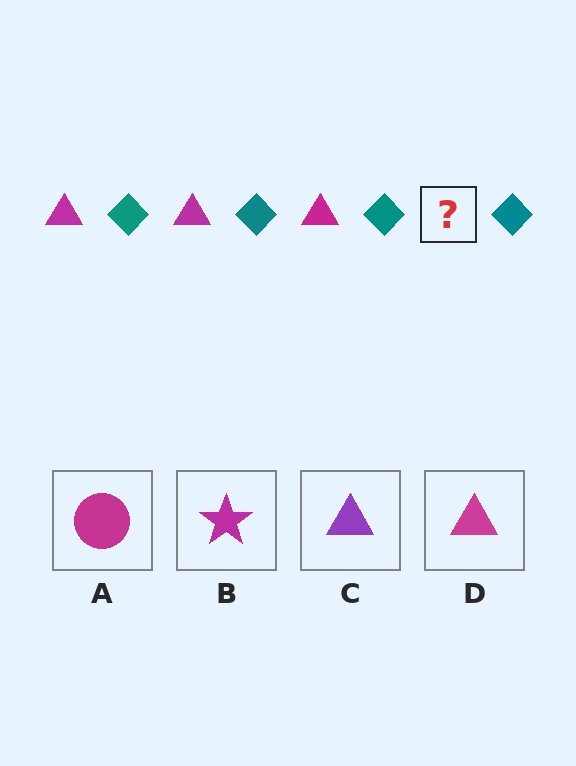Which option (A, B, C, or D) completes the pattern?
D.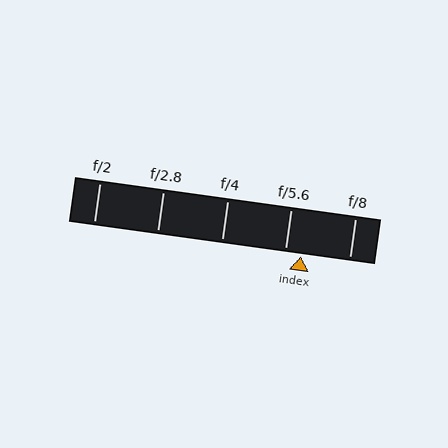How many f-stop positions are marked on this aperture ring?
There are 5 f-stop positions marked.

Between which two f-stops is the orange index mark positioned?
The index mark is between f/5.6 and f/8.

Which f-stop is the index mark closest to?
The index mark is closest to f/5.6.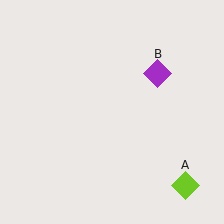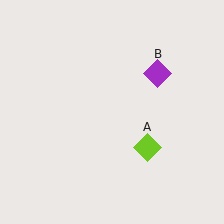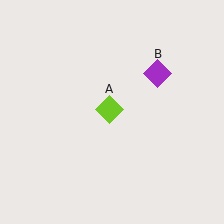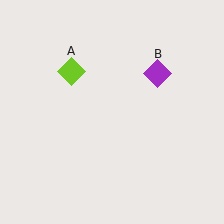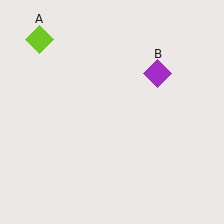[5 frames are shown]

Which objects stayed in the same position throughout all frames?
Purple diamond (object B) remained stationary.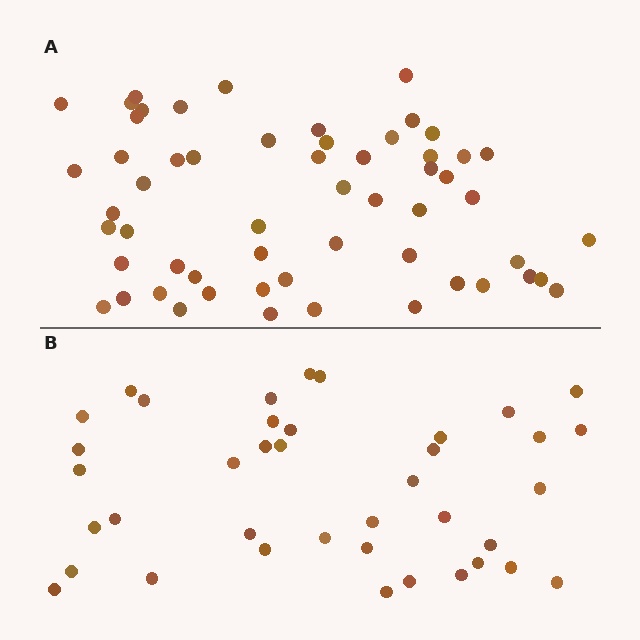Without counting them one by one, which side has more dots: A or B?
Region A (the top region) has more dots.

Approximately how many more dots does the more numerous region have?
Region A has approximately 20 more dots than region B.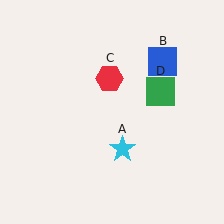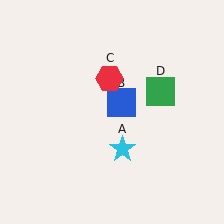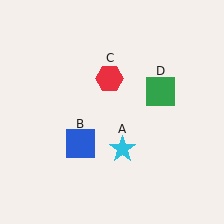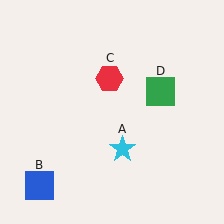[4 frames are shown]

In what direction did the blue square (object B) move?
The blue square (object B) moved down and to the left.